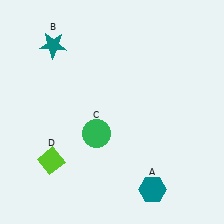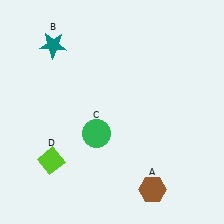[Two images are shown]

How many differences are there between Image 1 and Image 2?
There is 1 difference between the two images.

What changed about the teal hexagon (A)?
In Image 1, A is teal. In Image 2, it changed to brown.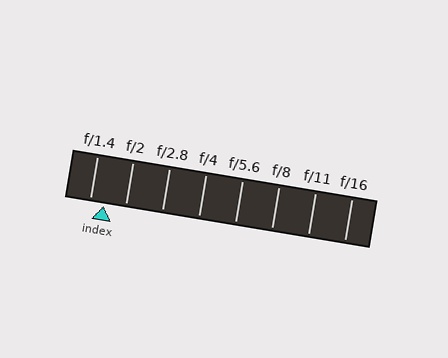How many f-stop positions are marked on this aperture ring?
There are 8 f-stop positions marked.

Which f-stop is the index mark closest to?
The index mark is closest to f/1.4.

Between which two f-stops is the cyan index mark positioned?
The index mark is between f/1.4 and f/2.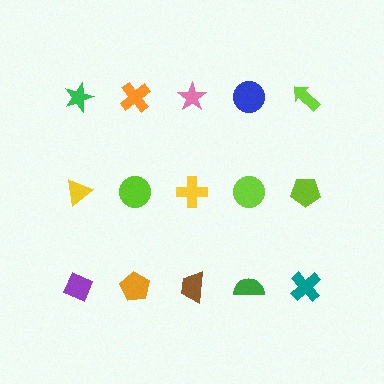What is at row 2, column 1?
A yellow triangle.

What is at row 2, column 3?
A yellow cross.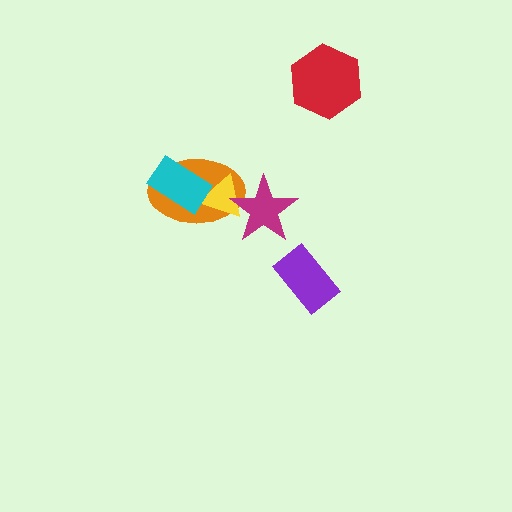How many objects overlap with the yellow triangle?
3 objects overlap with the yellow triangle.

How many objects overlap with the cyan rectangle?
2 objects overlap with the cyan rectangle.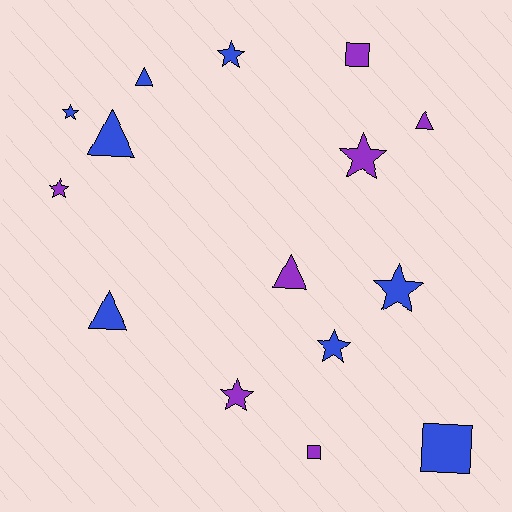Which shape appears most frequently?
Star, with 7 objects.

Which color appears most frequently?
Blue, with 8 objects.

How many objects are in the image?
There are 15 objects.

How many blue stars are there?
There are 4 blue stars.